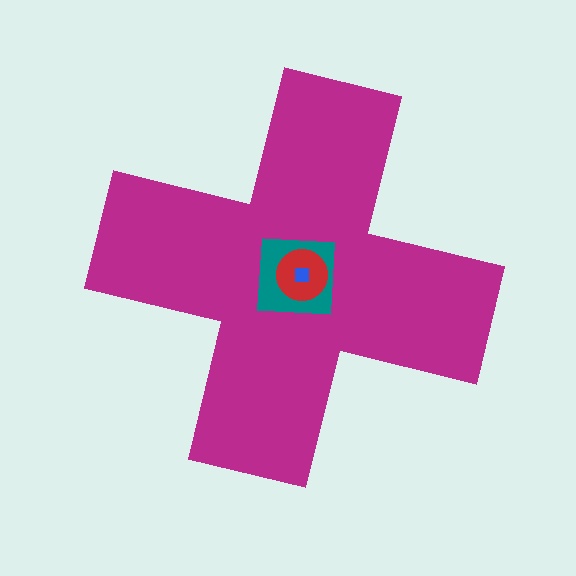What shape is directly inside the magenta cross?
The teal square.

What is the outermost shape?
The magenta cross.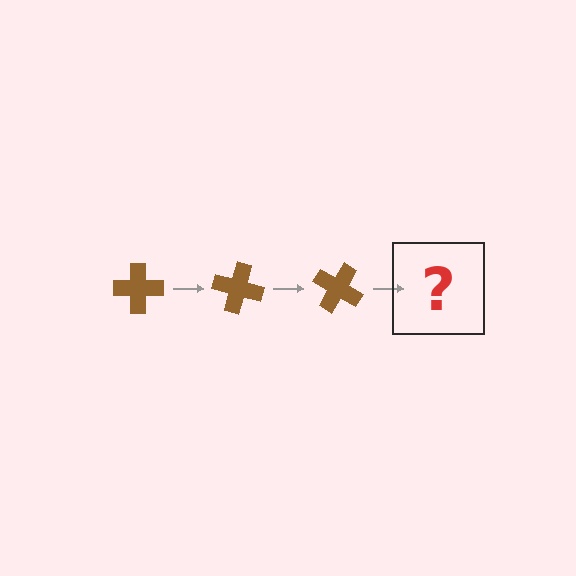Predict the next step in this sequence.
The next step is a brown cross rotated 45 degrees.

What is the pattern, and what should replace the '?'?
The pattern is that the cross rotates 15 degrees each step. The '?' should be a brown cross rotated 45 degrees.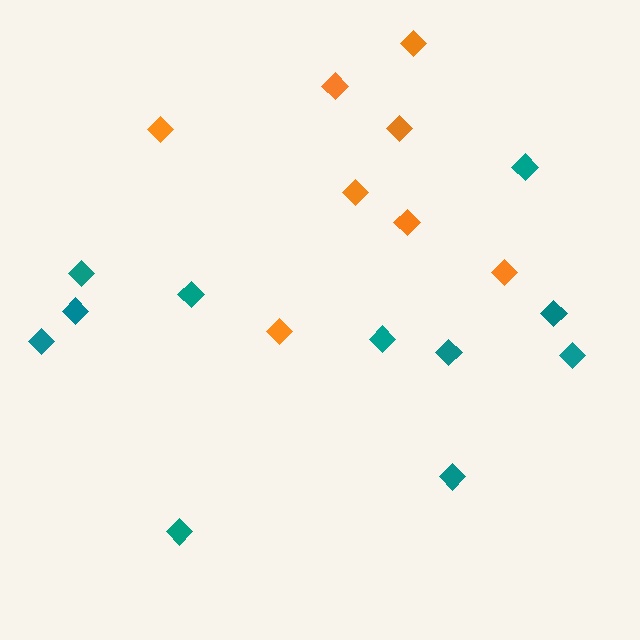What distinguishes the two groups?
There are 2 groups: one group of orange diamonds (8) and one group of teal diamonds (11).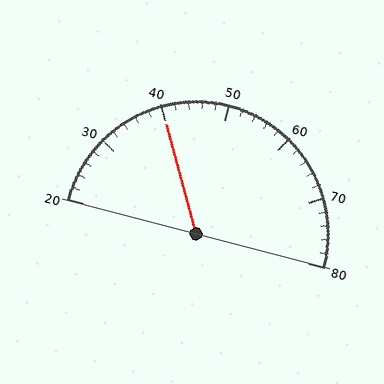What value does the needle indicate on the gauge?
The needle indicates approximately 40.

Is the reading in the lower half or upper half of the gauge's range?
The reading is in the lower half of the range (20 to 80).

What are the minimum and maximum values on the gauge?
The gauge ranges from 20 to 80.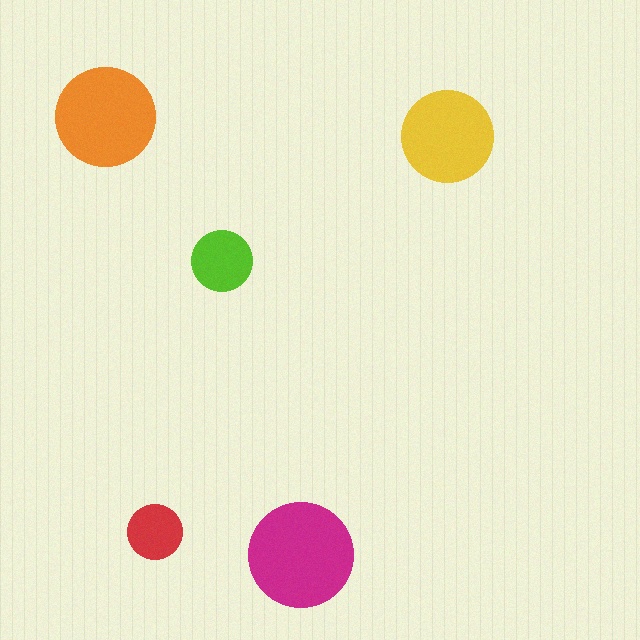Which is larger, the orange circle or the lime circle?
The orange one.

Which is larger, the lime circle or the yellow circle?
The yellow one.